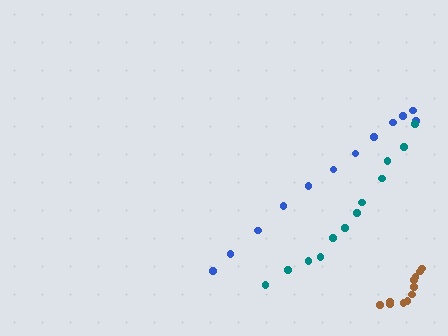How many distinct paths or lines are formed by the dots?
There are 3 distinct paths.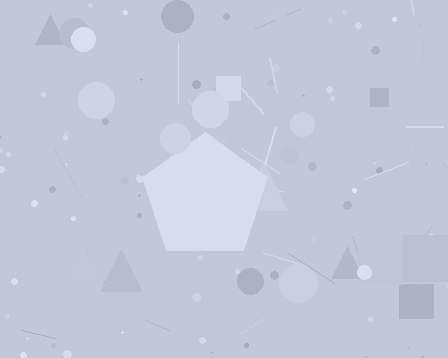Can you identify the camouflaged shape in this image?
The camouflaged shape is a pentagon.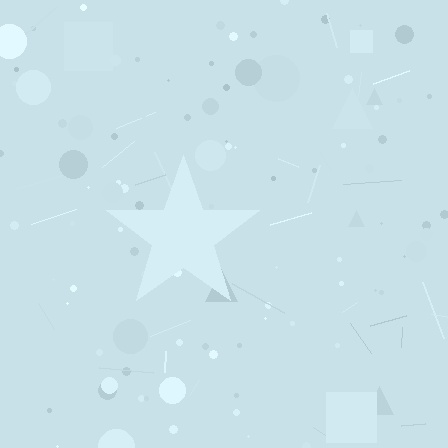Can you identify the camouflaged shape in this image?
The camouflaged shape is a star.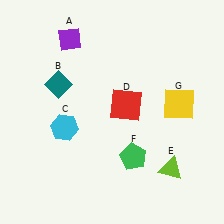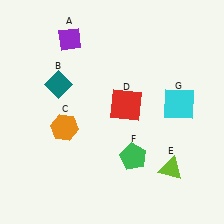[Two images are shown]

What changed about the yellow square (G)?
In Image 1, G is yellow. In Image 2, it changed to cyan.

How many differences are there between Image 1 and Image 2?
There are 2 differences between the two images.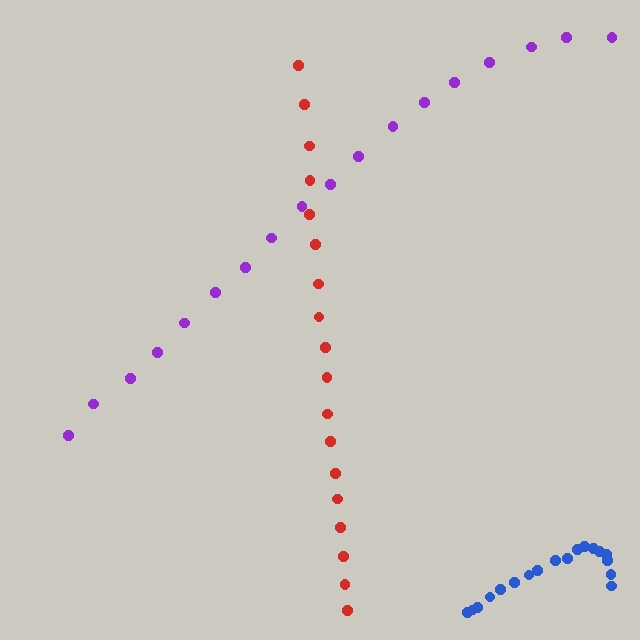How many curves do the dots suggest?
There are 3 distinct paths.